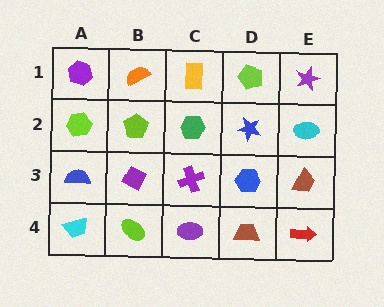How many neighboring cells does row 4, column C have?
3.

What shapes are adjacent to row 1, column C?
A green hexagon (row 2, column C), an orange semicircle (row 1, column B), a lime pentagon (row 1, column D).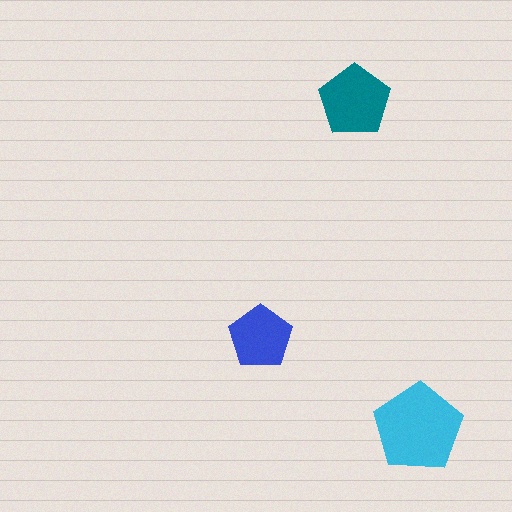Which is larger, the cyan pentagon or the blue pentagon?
The cyan one.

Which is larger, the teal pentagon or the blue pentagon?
The teal one.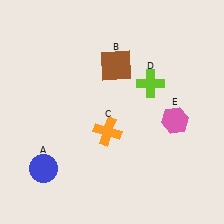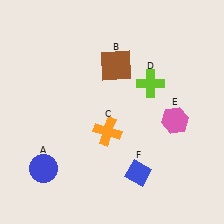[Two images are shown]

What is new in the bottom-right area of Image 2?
A blue diamond (F) was added in the bottom-right area of Image 2.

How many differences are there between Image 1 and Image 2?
There is 1 difference between the two images.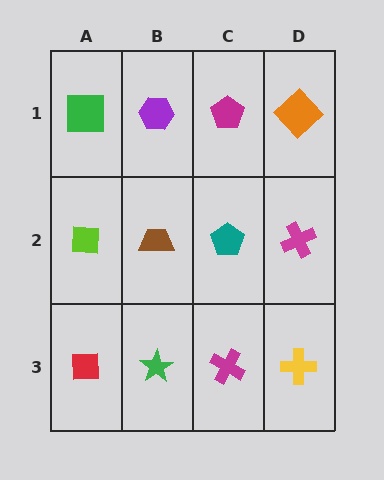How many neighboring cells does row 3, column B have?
3.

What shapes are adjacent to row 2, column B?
A purple hexagon (row 1, column B), a green star (row 3, column B), a lime square (row 2, column A), a teal pentagon (row 2, column C).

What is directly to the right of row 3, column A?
A green star.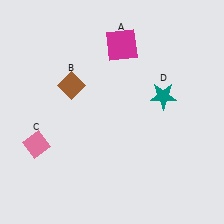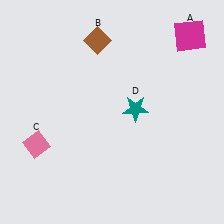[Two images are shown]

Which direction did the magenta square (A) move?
The magenta square (A) moved right.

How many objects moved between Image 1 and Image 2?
3 objects moved between the two images.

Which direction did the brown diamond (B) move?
The brown diamond (B) moved up.